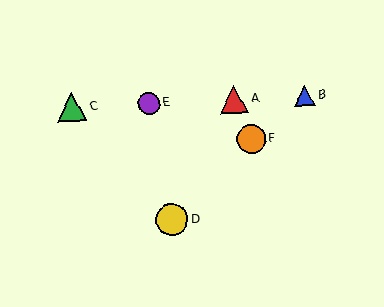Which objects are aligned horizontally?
Objects A, B, C, E are aligned horizontally.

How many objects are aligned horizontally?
4 objects (A, B, C, E) are aligned horizontally.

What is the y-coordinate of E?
Object E is at y≈104.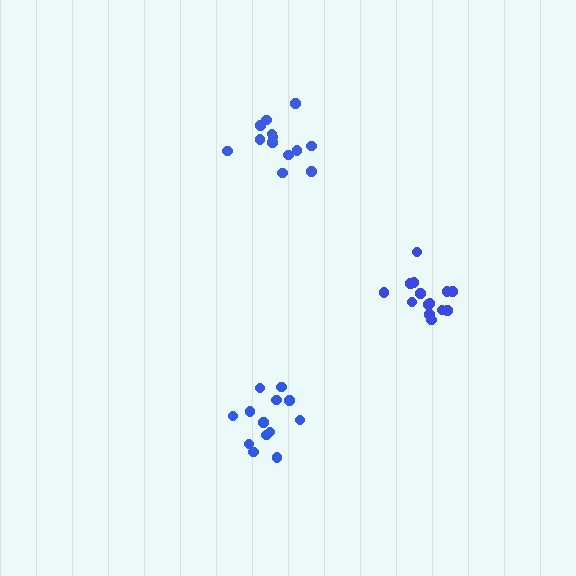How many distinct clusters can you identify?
There are 3 distinct clusters.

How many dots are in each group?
Group 1: 14 dots, Group 2: 13 dots, Group 3: 14 dots (41 total).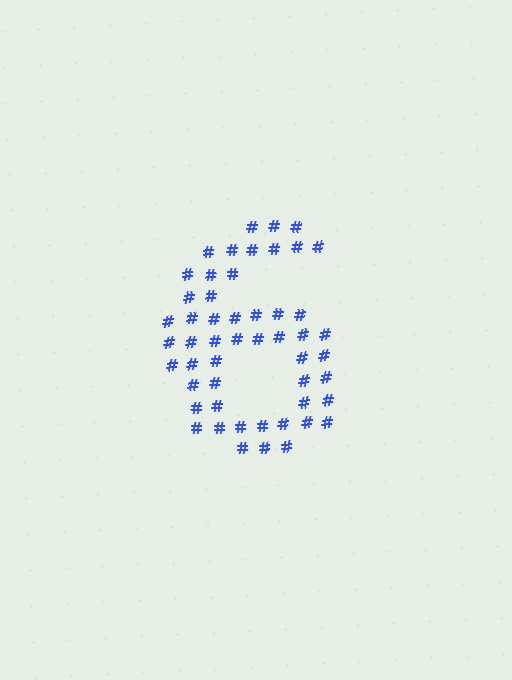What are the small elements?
The small elements are hash symbols.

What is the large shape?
The large shape is the digit 6.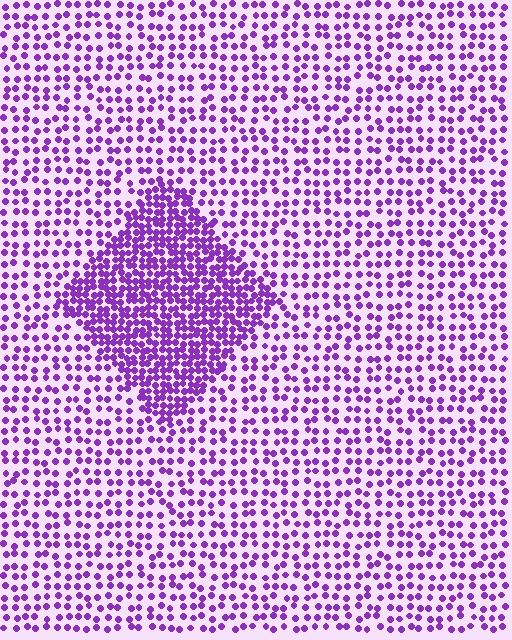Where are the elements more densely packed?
The elements are more densely packed inside the diamond boundary.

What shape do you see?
I see a diamond.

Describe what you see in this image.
The image contains small purple elements arranged at two different densities. A diamond-shaped region is visible where the elements are more densely packed than the surrounding area.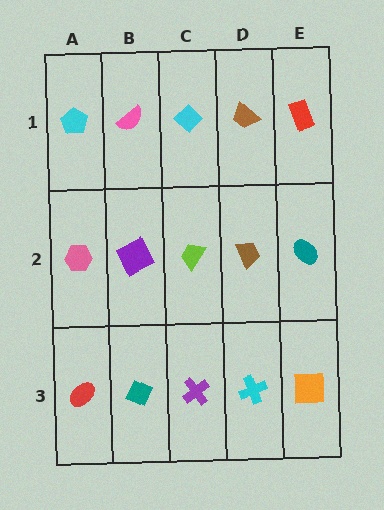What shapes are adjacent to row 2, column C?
A cyan diamond (row 1, column C), a purple cross (row 3, column C), a purple square (row 2, column B), a brown trapezoid (row 2, column D).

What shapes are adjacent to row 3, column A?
A pink hexagon (row 2, column A), a teal diamond (row 3, column B).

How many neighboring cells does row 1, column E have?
2.